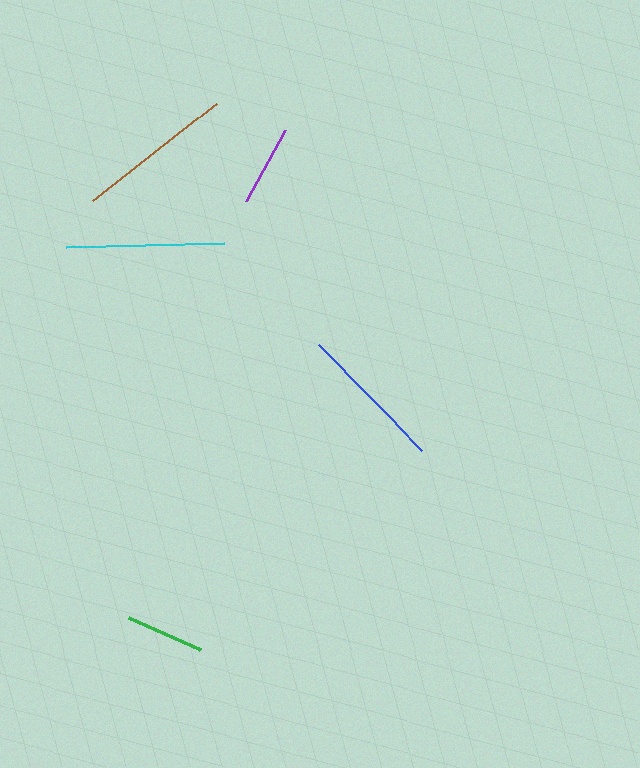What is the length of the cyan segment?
The cyan segment is approximately 158 pixels long.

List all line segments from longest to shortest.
From longest to shortest: cyan, brown, blue, purple, green.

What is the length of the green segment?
The green segment is approximately 79 pixels long.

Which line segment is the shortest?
The green line is the shortest at approximately 79 pixels.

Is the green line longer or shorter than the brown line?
The brown line is longer than the green line.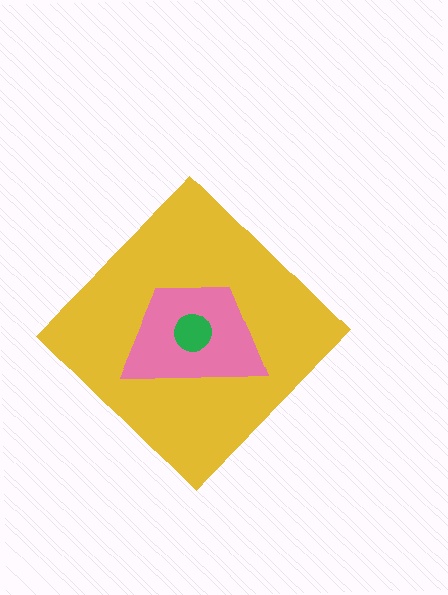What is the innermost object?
The green circle.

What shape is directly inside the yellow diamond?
The pink trapezoid.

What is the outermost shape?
The yellow diamond.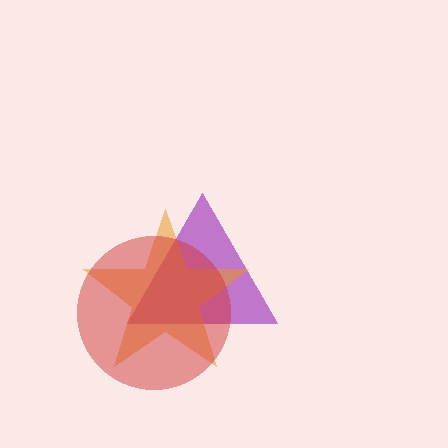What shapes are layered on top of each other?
The layered shapes are: a purple triangle, an orange star, a red circle.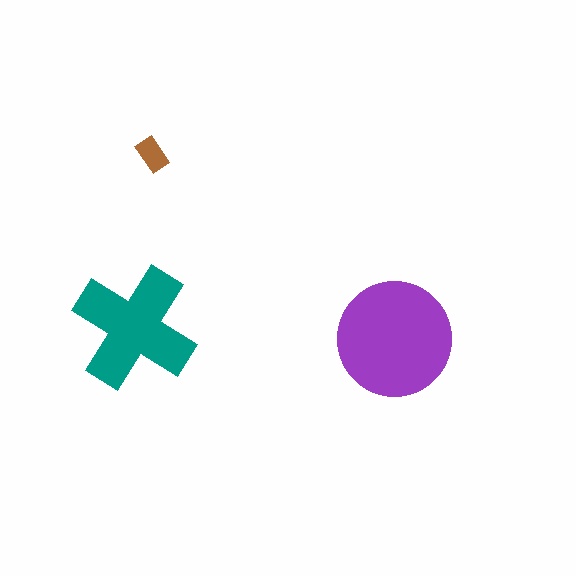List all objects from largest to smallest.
The purple circle, the teal cross, the brown rectangle.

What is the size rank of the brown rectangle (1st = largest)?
3rd.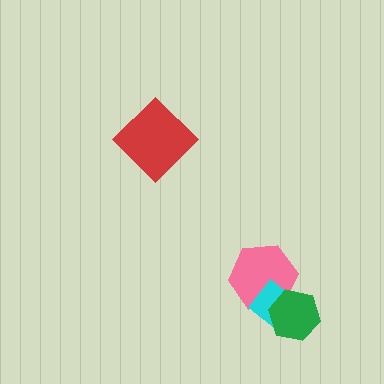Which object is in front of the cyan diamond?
The green hexagon is in front of the cyan diamond.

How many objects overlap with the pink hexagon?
2 objects overlap with the pink hexagon.